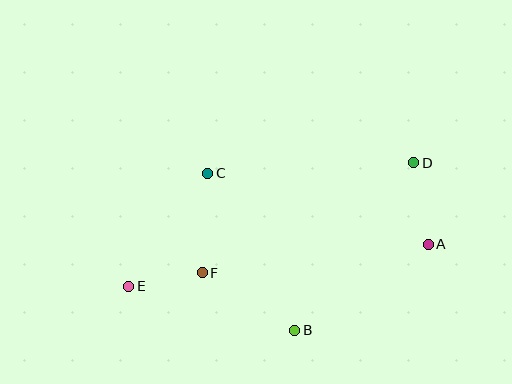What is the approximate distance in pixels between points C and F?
The distance between C and F is approximately 100 pixels.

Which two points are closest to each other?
Points E and F are closest to each other.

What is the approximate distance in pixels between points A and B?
The distance between A and B is approximately 159 pixels.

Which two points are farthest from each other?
Points D and E are farthest from each other.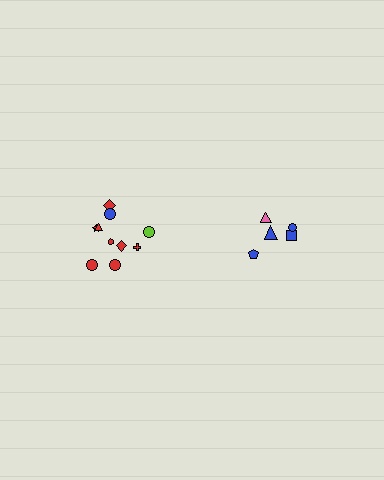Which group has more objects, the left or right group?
The left group.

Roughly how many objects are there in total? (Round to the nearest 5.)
Roughly 15 objects in total.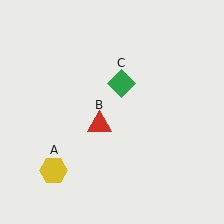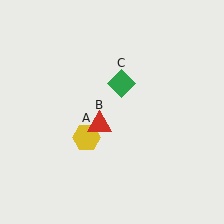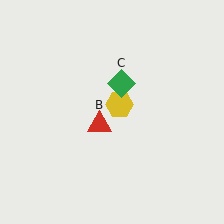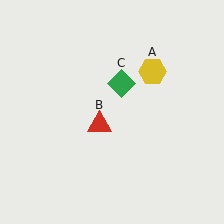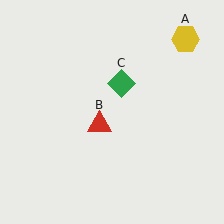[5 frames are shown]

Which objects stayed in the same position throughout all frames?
Red triangle (object B) and green diamond (object C) remained stationary.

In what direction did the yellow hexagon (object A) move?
The yellow hexagon (object A) moved up and to the right.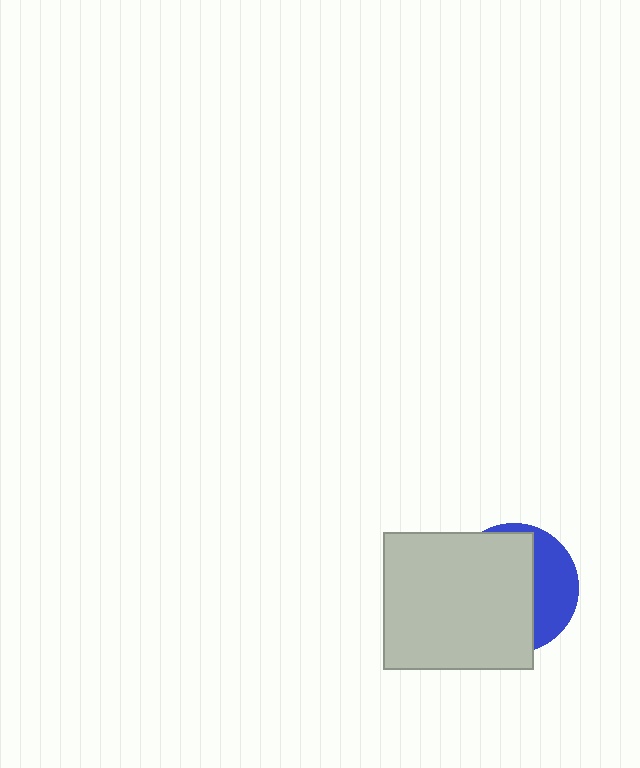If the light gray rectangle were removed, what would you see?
You would see the complete blue circle.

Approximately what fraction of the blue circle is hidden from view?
Roughly 66% of the blue circle is hidden behind the light gray rectangle.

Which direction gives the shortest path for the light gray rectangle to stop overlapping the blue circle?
Moving left gives the shortest separation.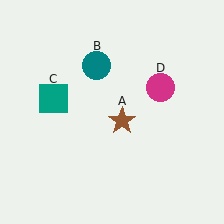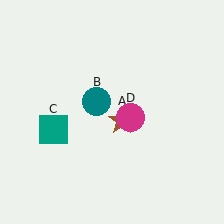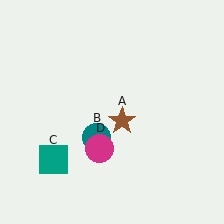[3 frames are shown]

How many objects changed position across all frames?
3 objects changed position: teal circle (object B), teal square (object C), magenta circle (object D).